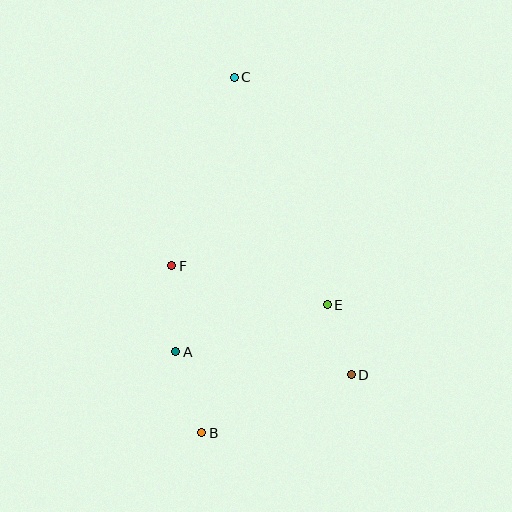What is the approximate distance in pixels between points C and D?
The distance between C and D is approximately 320 pixels.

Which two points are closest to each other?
Points D and E are closest to each other.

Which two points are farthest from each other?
Points B and C are farthest from each other.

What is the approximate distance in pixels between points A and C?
The distance between A and C is approximately 281 pixels.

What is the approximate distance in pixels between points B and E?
The distance between B and E is approximately 180 pixels.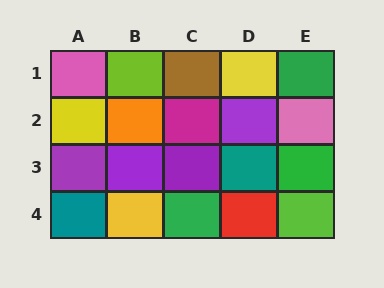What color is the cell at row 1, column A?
Pink.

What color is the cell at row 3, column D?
Teal.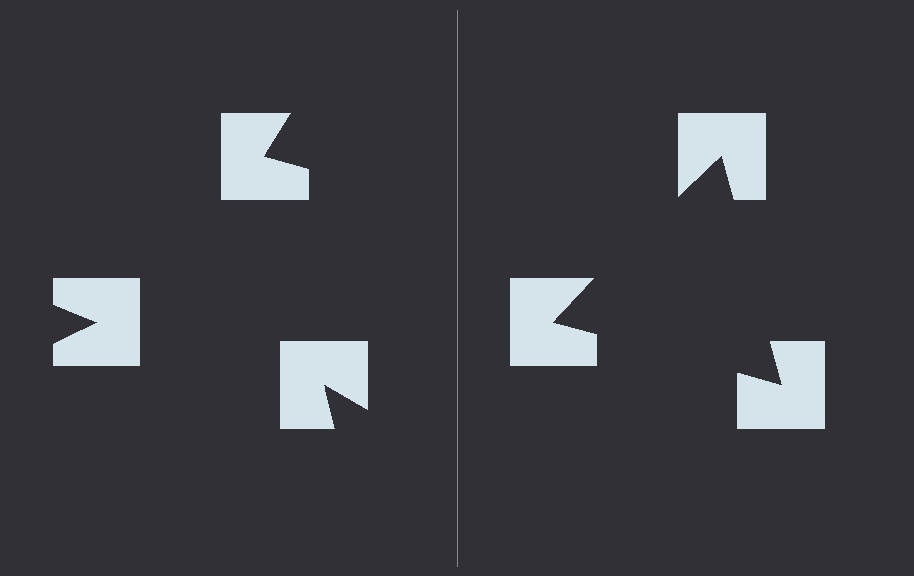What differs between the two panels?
The notched squares are positioned identically on both sides; only the wedge orientations differ. On the right they align to a triangle; on the left they are misaligned.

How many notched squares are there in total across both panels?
6 — 3 on each side.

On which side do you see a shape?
An illusory triangle appears on the right side. On the left side the wedge cuts are rotated, so no coherent shape forms.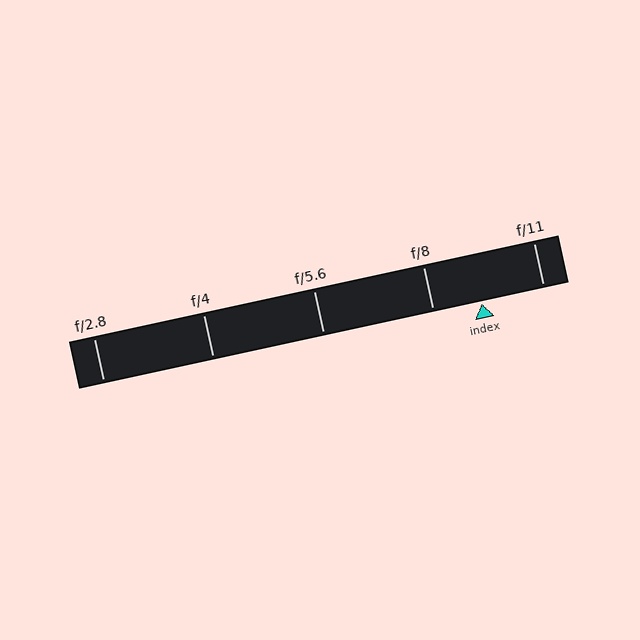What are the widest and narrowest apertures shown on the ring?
The widest aperture shown is f/2.8 and the narrowest is f/11.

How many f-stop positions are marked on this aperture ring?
There are 5 f-stop positions marked.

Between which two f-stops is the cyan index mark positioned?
The index mark is between f/8 and f/11.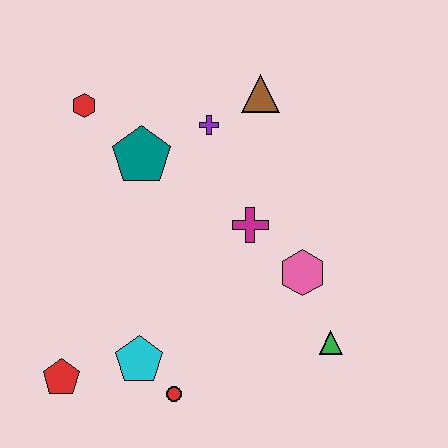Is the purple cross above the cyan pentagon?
Yes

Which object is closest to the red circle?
The cyan pentagon is closest to the red circle.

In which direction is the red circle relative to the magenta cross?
The red circle is below the magenta cross.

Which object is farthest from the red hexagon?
The green triangle is farthest from the red hexagon.